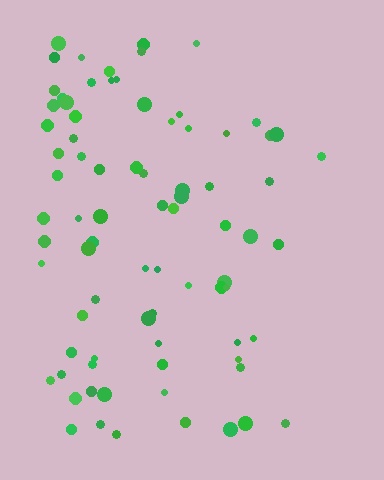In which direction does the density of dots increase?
From right to left, with the left side densest.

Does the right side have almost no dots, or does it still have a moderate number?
Still a moderate number, just noticeably fewer than the left.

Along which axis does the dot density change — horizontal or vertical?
Horizontal.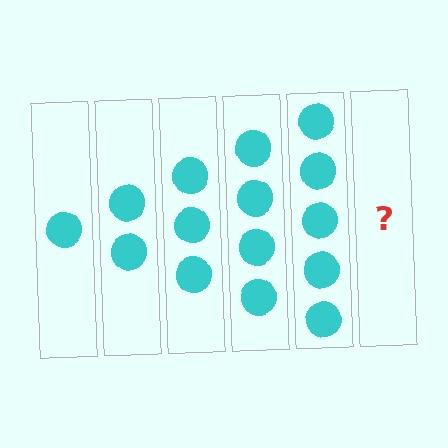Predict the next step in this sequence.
The next step is 6 circles.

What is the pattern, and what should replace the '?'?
The pattern is that each step adds one more circle. The '?' should be 6 circles.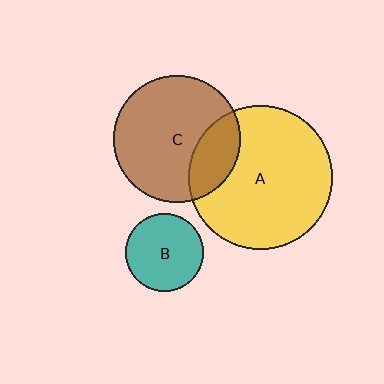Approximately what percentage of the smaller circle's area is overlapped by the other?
Approximately 25%.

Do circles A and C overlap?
Yes.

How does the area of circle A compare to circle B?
Approximately 3.4 times.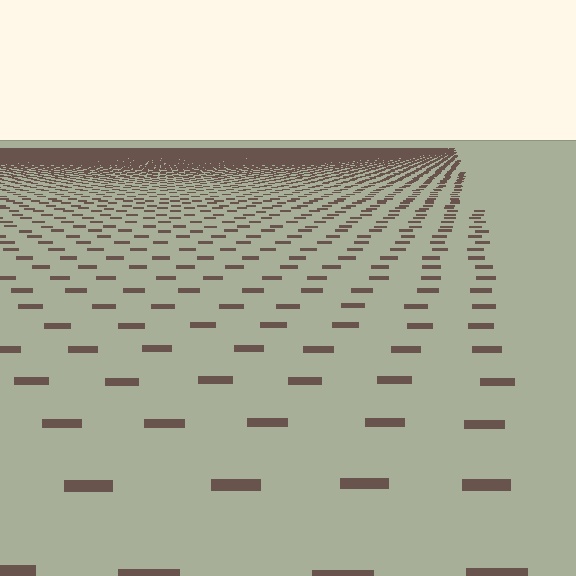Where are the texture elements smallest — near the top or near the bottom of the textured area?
Near the top.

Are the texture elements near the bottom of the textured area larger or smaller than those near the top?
Larger. Near the bottom, elements are closer to the viewer and appear at a bigger on-screen size.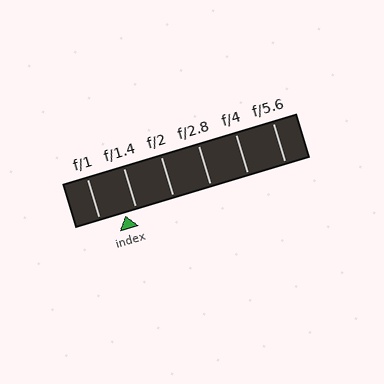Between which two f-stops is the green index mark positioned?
The index mark is between f/1 and f/1.4.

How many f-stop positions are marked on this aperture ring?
There are 6 f-stop positions marked.